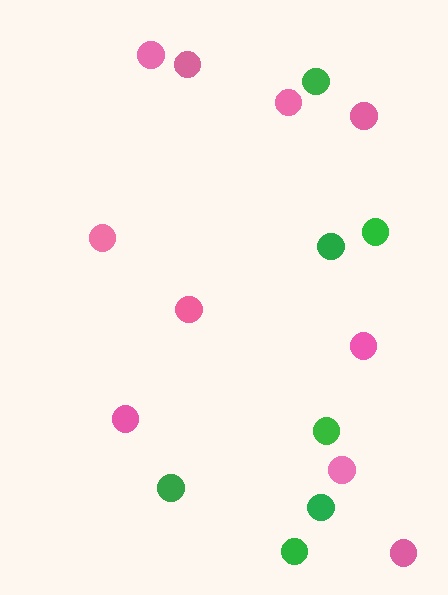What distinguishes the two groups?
There are 2 groups: one group of green circles (7) and one group of pink circles (10).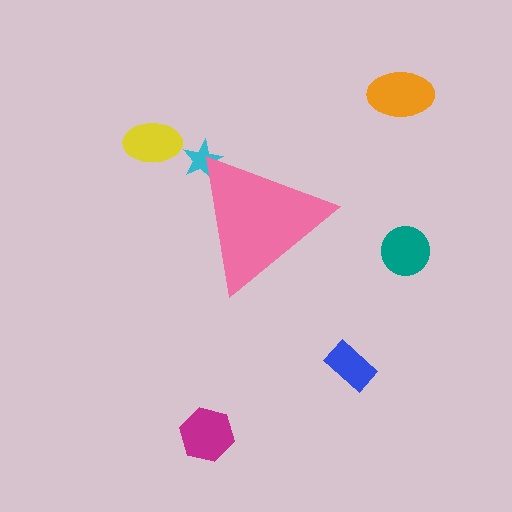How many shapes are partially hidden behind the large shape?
1 shape is partially hidden.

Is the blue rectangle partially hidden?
No, the blue rectangle is fully visible.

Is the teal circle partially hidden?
No, the teal circle is fully visible.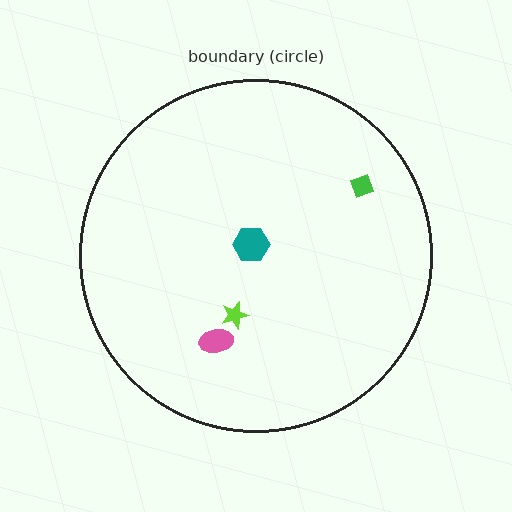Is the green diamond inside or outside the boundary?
Inside.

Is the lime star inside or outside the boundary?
Inside.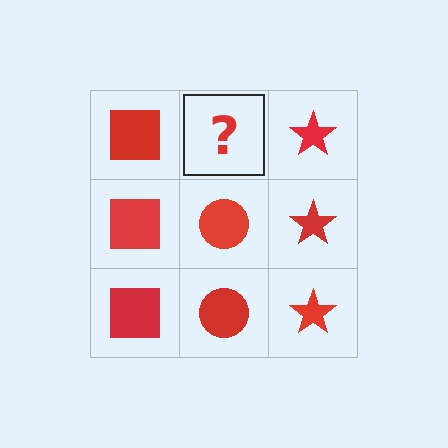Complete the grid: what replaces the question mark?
The question mark should be replaced with a red circle.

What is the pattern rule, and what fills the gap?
The rule is that each column has a consistent shape. The gap should be filled with a red circle.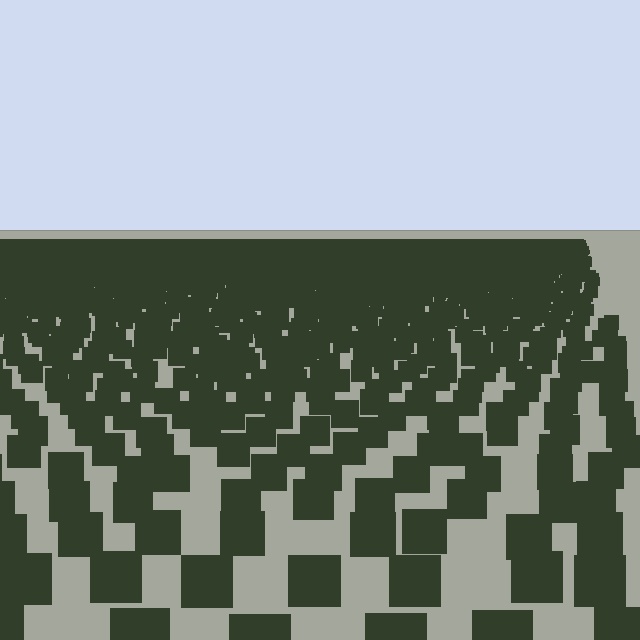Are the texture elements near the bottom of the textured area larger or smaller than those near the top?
Larger. Near the bottom, elements are closer to the viewer and appear at a bigger on-screen size.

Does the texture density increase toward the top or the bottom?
Density increases toward the top.